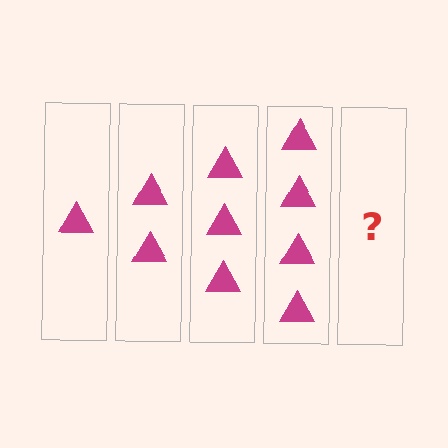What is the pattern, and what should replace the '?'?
The pattern is that each step adds one more triangle. The '?' should be 5 triangles.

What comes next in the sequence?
The next element should be 5 triangles.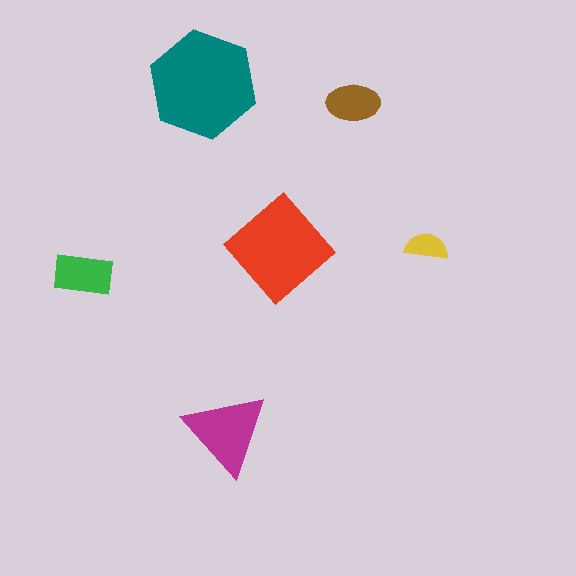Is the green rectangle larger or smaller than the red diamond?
Smaller.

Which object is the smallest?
The yellow semicircle.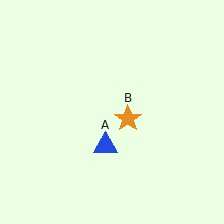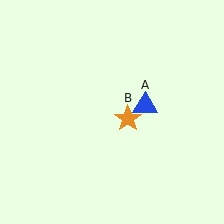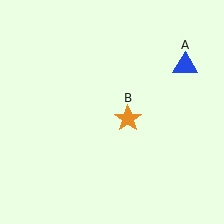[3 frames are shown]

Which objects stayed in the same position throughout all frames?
Orange star (object B) remained stationary.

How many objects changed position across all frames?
1 object changed position: blue triangle (object A).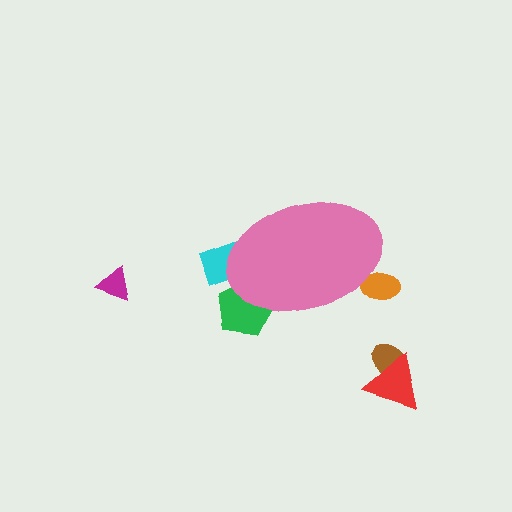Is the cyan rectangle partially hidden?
Yes, the cyan rectangle is partially hidden behind the pink ellipse.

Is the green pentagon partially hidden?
Yes, the green pentagon is partially hidden behind the pink ellipse.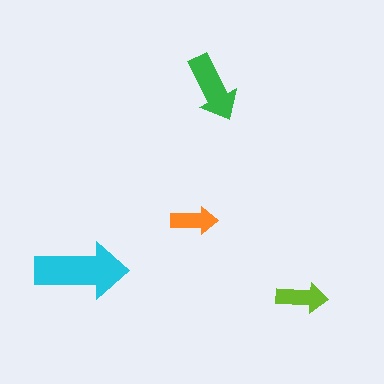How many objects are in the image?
There are 4 objects in the image.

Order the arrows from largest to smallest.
the cyan one, the green one, the lime one, the orange one.